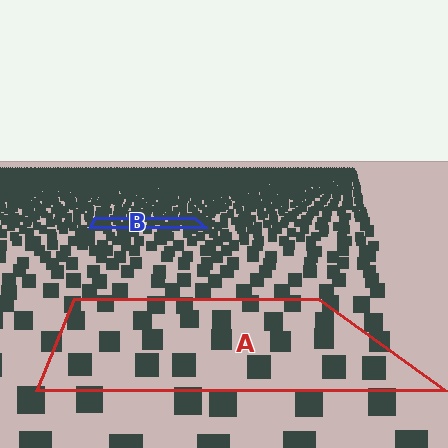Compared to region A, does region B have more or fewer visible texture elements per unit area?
Region B has more texture elements per unit area — they are packed more densely because it is farther away.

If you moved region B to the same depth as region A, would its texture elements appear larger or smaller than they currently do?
They would appear larger. At a closer depth, the same texture elements are projected at a bigger on-screen size.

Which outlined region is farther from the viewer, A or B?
Region B is farther from the viewer — the texture elements inside it appear smaller and more densely packed.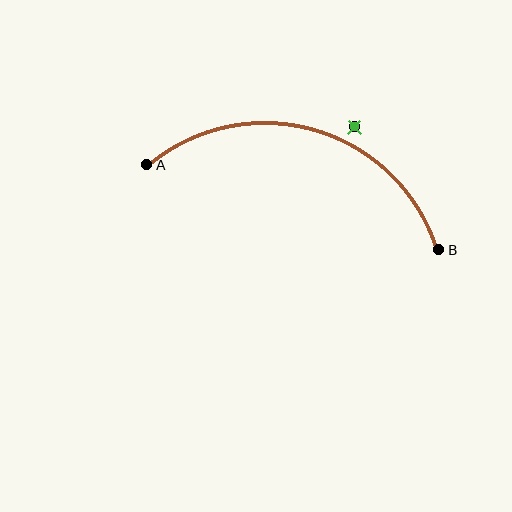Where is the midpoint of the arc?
The arc midpoint is the point on the curve farthest from the straight line joining A and B. It sits above that line.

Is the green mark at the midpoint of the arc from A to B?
No — the green mark does not lie on the arc at all. It sits slightly outside the curve.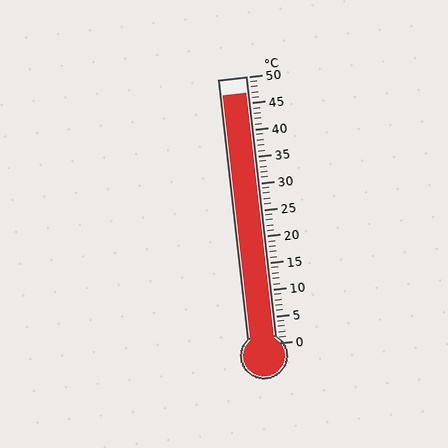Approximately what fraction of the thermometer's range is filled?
The thermometer is filled to approximately 95% of its range.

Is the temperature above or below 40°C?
The temperature is above 40°C.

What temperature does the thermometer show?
The thermometer shows approximately 47°C.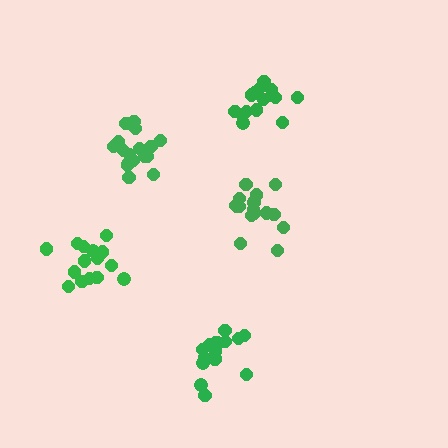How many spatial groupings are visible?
There are 5 spatial groupings.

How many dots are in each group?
Group 1: 15 dots, Group 2: 18 dots, Group 3: 17 dots, Group 4: 16 dots, Group 5: 17 dots (83 total).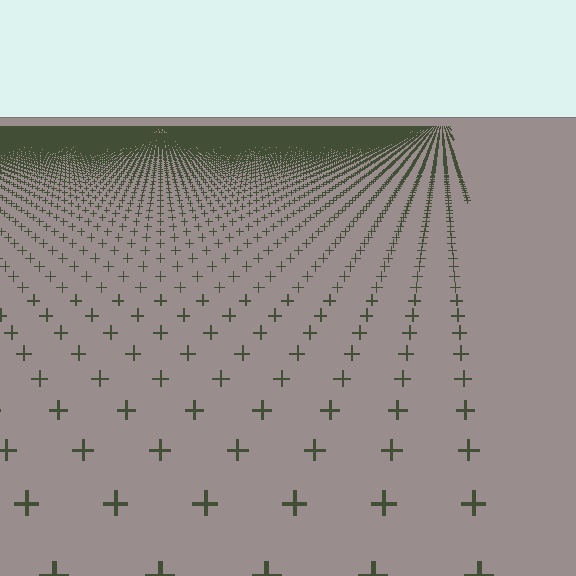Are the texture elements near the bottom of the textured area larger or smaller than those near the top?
Larger. Near the bottom, elements are closer to the viewer and appear at a bigger on-screen size.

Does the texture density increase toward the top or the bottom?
Density increases toward the top.